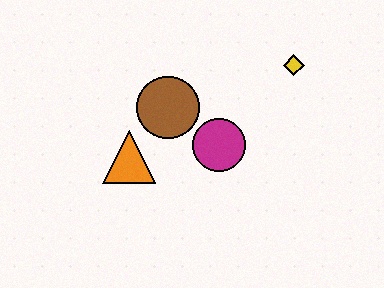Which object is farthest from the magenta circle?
The yellow diamond is farthest from the magenta circle.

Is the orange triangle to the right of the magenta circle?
No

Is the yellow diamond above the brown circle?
Yes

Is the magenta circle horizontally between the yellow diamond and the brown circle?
Yes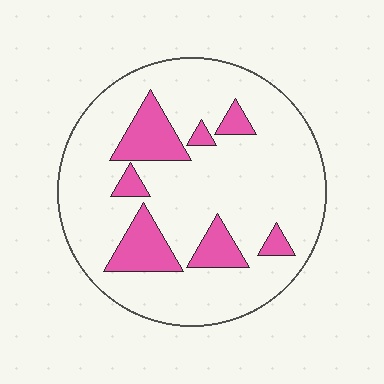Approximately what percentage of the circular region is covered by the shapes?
Approximately 20%.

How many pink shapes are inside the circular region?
7.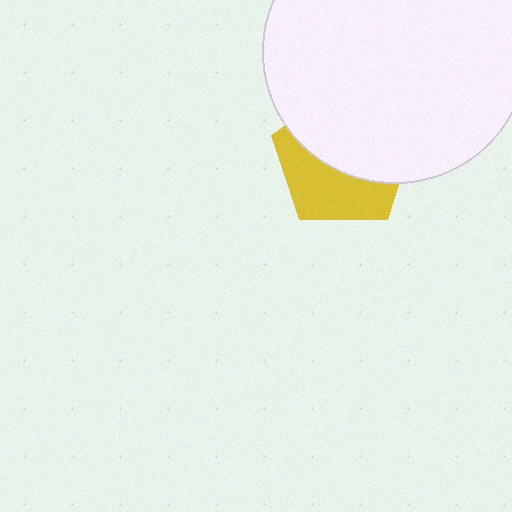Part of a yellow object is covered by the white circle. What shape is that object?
It is a pentagon.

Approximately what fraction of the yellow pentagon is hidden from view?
Roughly 57% of the yellow pentagon is hidden behind the white circle.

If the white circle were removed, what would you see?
You would see the complete yellow pentagon.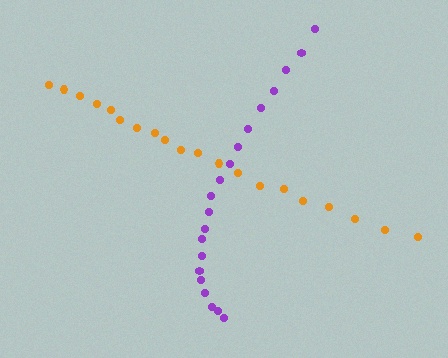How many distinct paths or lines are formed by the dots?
There are 2 distinct paths.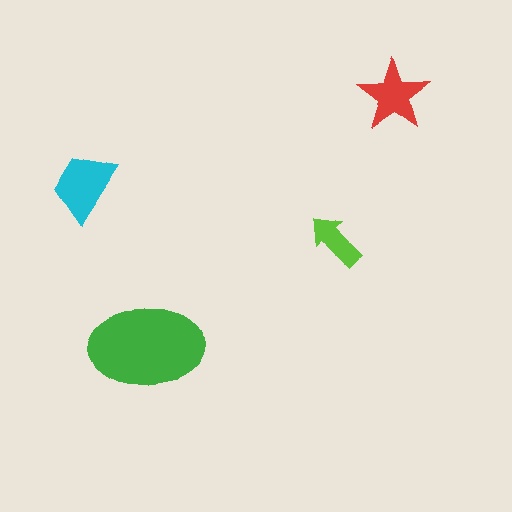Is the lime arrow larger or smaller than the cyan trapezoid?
Smaller.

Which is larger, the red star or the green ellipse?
The green ellipse.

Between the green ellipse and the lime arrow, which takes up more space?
The green ellipse.